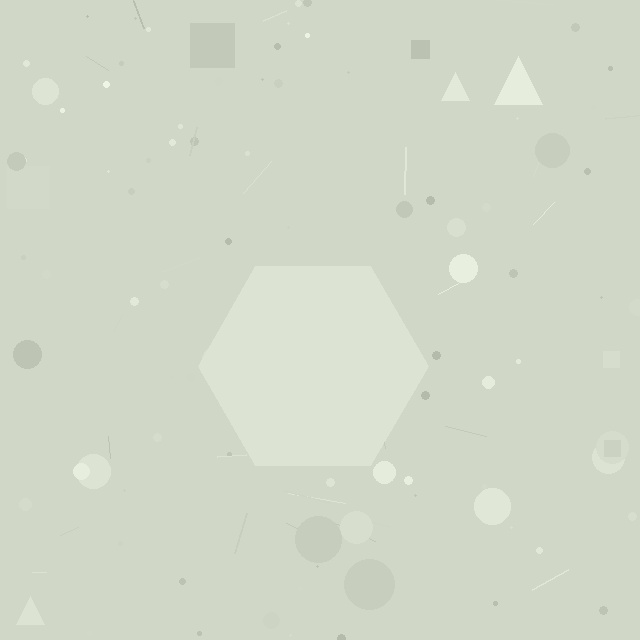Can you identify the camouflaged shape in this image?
The camouflaged shape is a hexagon.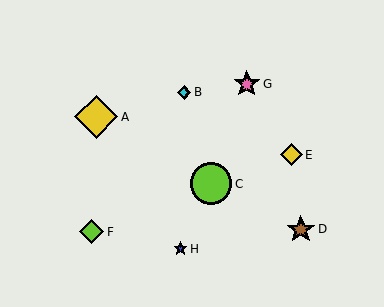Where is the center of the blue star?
The center of the blue star is at (181, 249).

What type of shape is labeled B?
Shape B is a cyan diamond.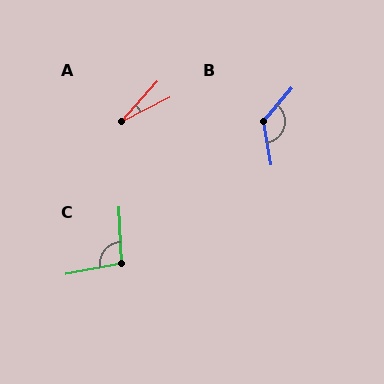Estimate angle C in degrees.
Approximately 98 degrees.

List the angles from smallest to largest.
A (21°), C (98°), B (130°).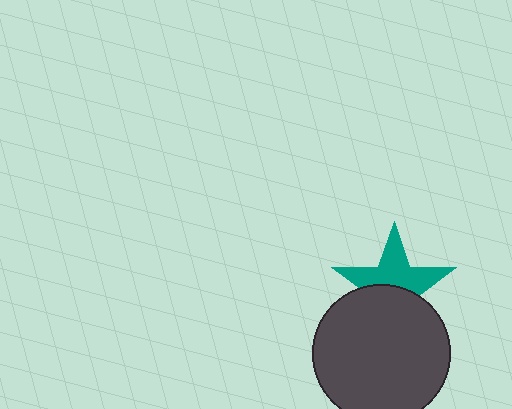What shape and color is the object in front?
The object in front is a dark gray circle.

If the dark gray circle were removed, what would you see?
You would see the complete teal star.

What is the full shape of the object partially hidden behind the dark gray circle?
The partially hidden object is a teal star.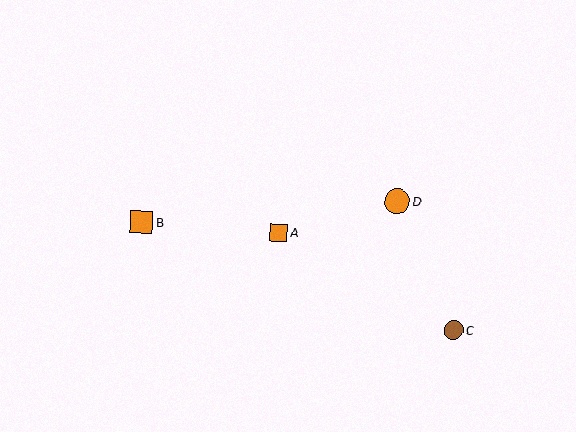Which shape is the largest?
The orange circle (labeled D) is the largest.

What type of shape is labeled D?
Shape D is an orange circle.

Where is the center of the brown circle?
The center of the brown circle is at (454, 330).